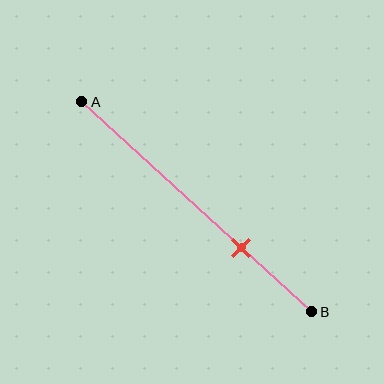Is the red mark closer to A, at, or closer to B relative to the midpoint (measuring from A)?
The red mark is closer to point B than the midpoint of segment AB.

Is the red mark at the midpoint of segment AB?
No, the mark is at about 70% from A, not at the 50% midpoint.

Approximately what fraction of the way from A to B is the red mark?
The red mark is approximately 70% of the way from A to B.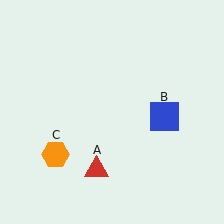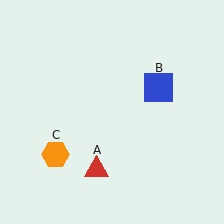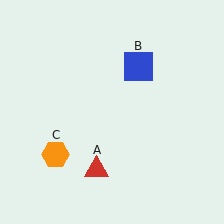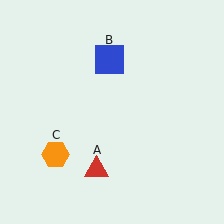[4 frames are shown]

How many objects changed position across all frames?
1 object changed position: blue square (object B).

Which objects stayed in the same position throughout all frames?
Red triangle (object A) and orange hexagon (object C) remained stationary.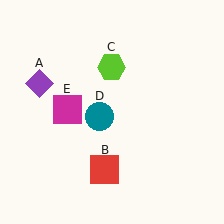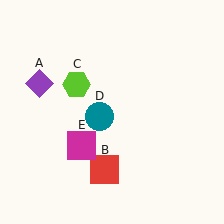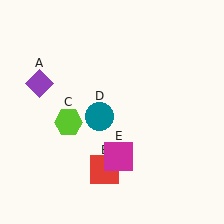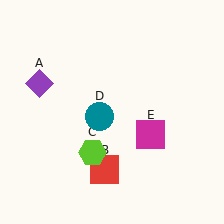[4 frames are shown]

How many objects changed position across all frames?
2 objects changed position: lime hexagon (object C), magenta square (object E).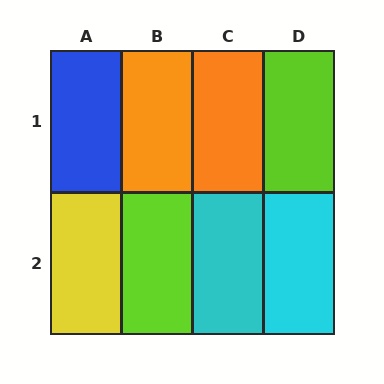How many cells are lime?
2 cells are lime.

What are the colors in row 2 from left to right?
Yellow, lime, cyan, cyan.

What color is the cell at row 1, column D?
Lime.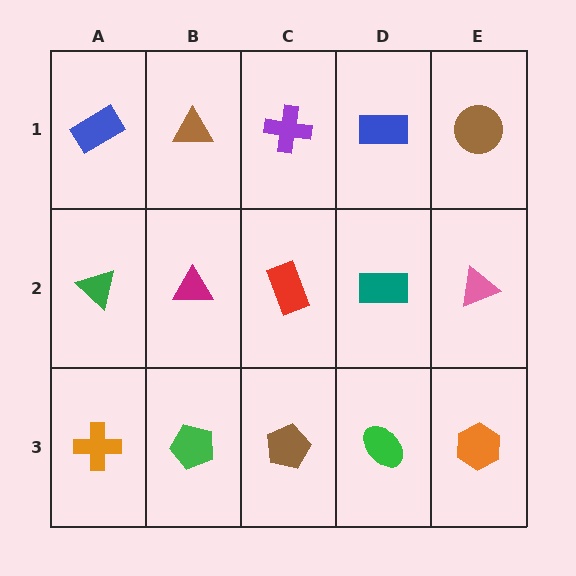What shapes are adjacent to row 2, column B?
A brown triangle (row 1, column B), a green pentagon (row 3, column B), a green triangle (row 2, column A), a red rectangle (row 2, column C).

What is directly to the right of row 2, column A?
A magenta triangle.